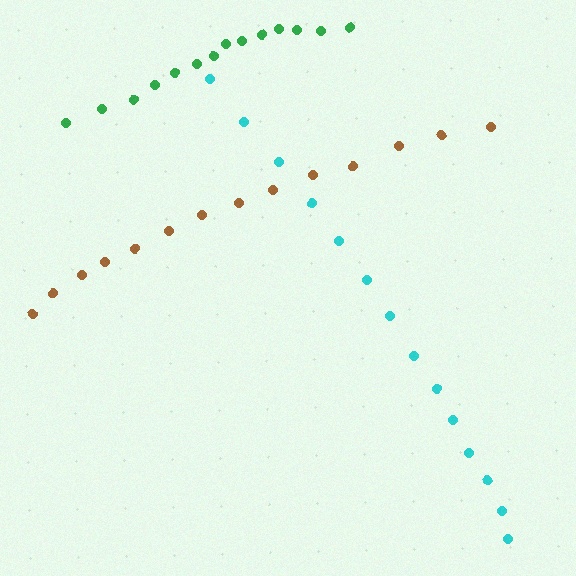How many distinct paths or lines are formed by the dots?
There are 3 distinct paths.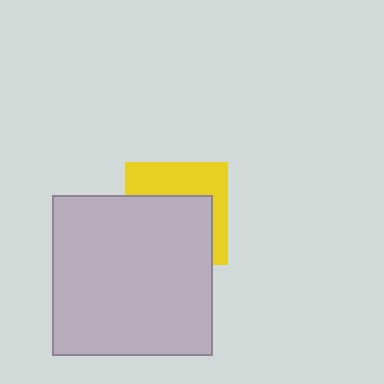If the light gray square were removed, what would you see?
You would see the complete yellow square.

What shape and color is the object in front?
The object in front is a light gray square.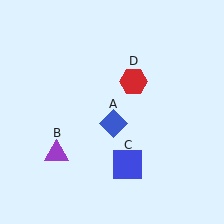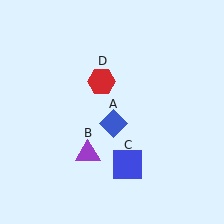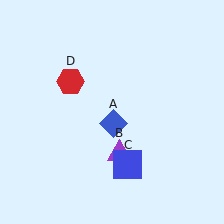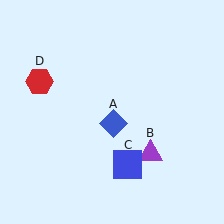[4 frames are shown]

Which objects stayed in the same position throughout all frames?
Blue diamond (object A) and blue square (object C) remained stationary.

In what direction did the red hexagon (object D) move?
The red hexagon (object D) moved left.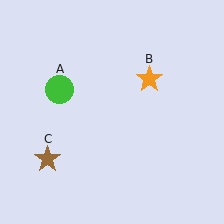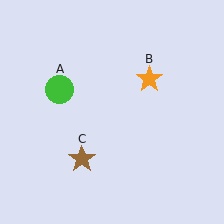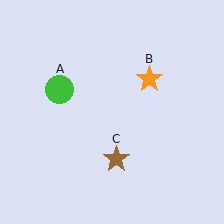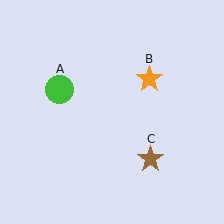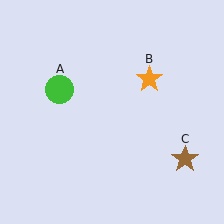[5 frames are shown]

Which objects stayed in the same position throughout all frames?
Green circle (object A) and orange star (object B) remained stationary.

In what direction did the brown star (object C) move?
The brown star (object C) moved right.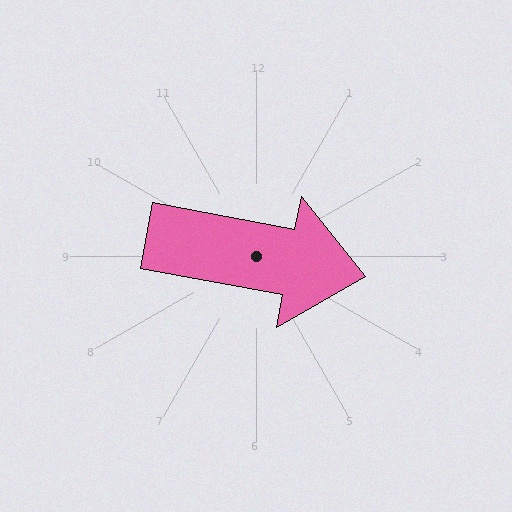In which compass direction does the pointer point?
East.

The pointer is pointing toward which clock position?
Roughly 3 o'clock.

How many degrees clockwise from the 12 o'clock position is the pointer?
Approximately 101 degrees.